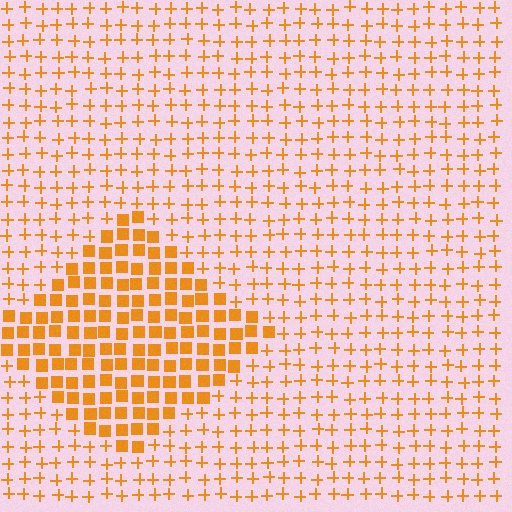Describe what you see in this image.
The image is filled with small orange elements arranged in a uniform grid. A diamond-shaped region contains squares, while the surrounding area contains plus signs. The boundary is defined purely by the change in element shape.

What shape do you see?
I see a diamond.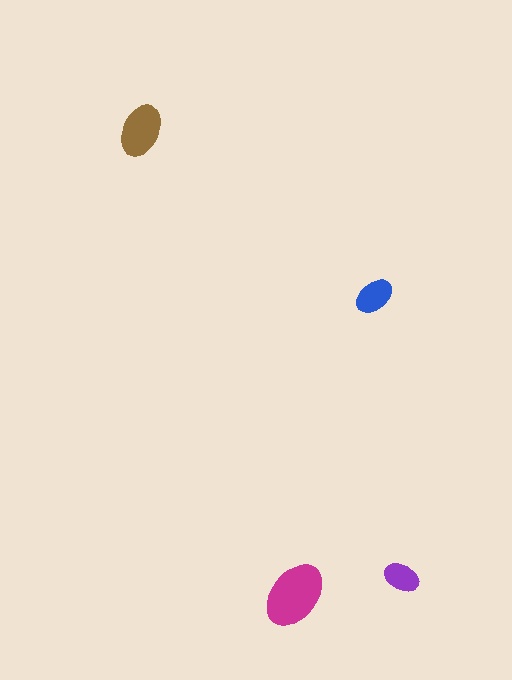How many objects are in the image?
There are 4 objects in the image.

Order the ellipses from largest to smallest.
the magenta one, the brown one, the blue one, the purple one.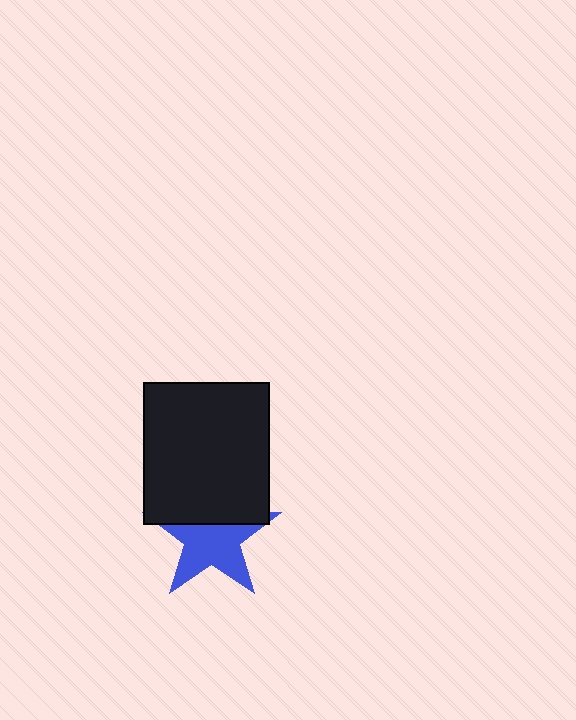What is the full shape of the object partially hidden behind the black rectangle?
The partially hidden object is a blue star.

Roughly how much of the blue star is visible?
About half of it is visible (roughly 60%).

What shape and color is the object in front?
The object in front is a black rectangle.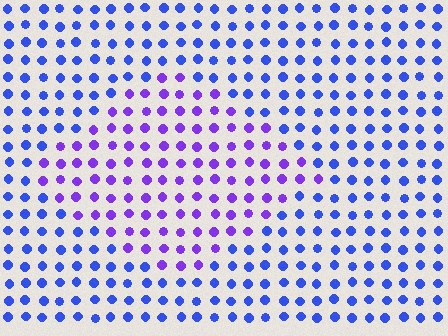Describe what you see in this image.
The image is filled with small blue elements in a uniform arrangement. A diamond-shaped region is visible where the elements are tinted to a slightly different hue, forming a subtle color boundary.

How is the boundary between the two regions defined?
The boundary is defined purely by a slight shift in hue (about 37 degrees). Spacing, size, and orientation are identical on both sides.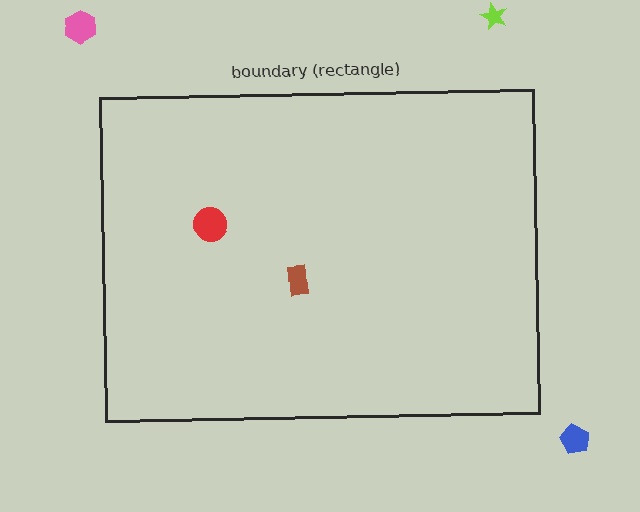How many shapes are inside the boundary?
2 inside, 3 outside.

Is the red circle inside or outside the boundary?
Inside.